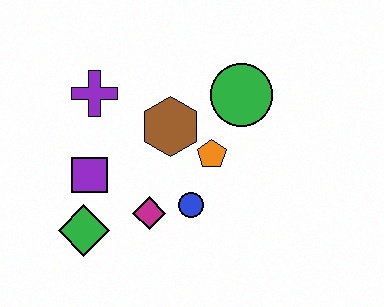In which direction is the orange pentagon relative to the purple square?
The orange pentagon is to the right of the purple square.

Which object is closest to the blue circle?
The magenta diamond is closest to the blue circle.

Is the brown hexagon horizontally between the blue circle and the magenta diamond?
Yes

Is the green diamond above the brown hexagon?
No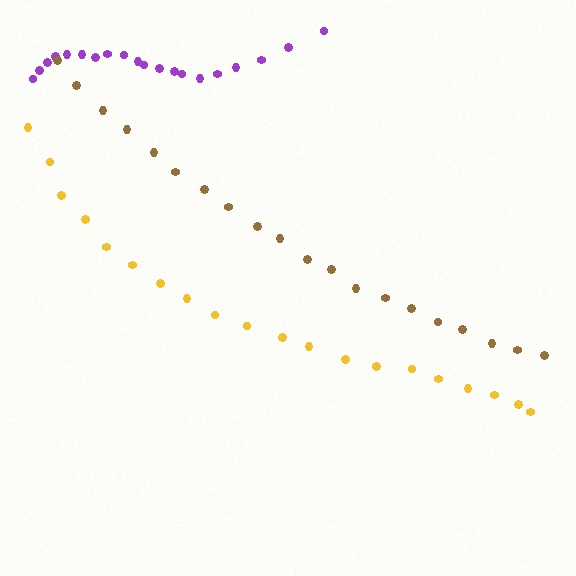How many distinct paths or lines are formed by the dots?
There are 3 distinct paths.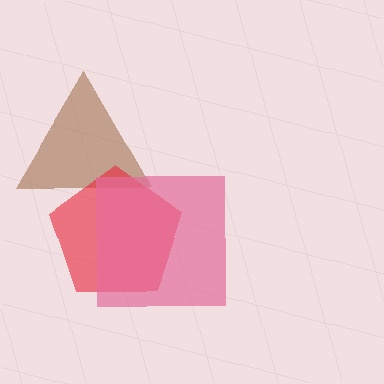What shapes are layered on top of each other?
The layered shapes are: a brown triangle, a red pentagon, a pink square.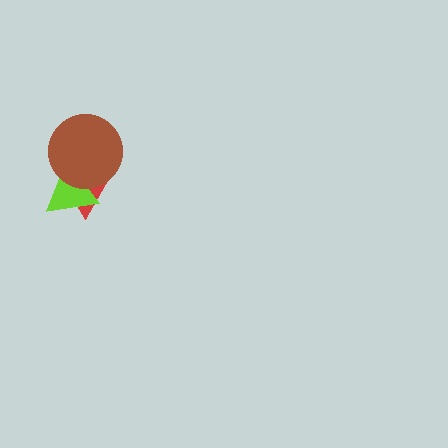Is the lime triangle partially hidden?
Yes, it is partially covered by another shape.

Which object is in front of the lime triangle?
The brown circle is in front of the lime triangle.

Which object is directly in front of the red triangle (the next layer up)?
The lime triangle is directly in front of the red triangle.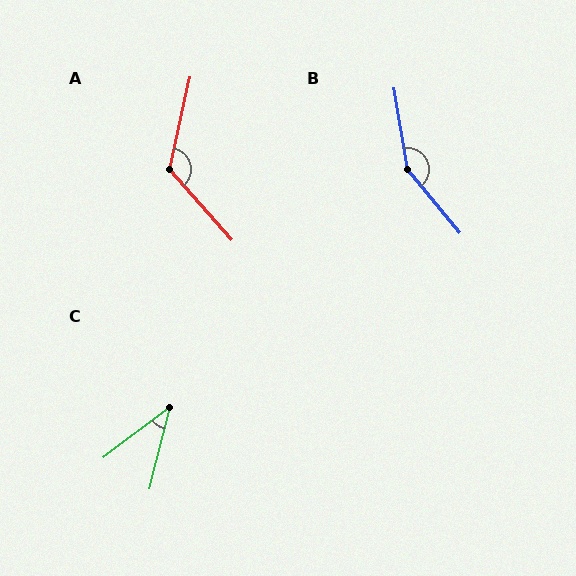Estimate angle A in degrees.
Approximately 126 degrees.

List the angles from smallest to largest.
C (39°), A (126°), B (150°).